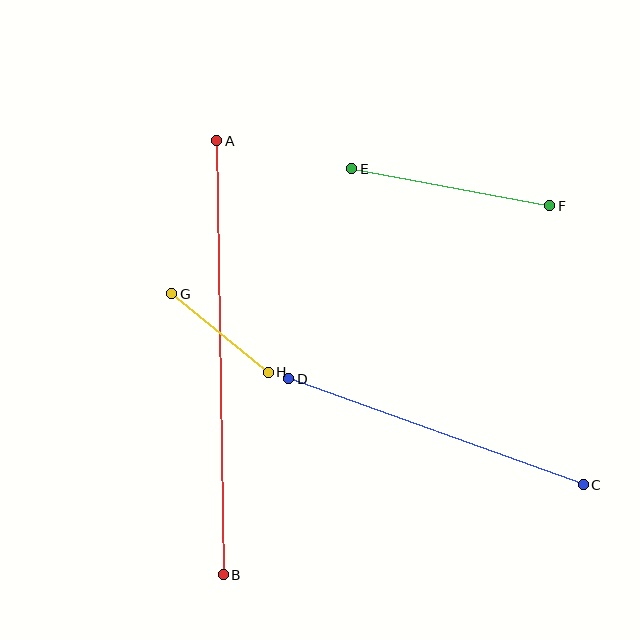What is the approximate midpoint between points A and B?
The midpoint is at approximately (220, 358) pixels.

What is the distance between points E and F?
The distance is approximately 201 pixels.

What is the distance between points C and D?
The distance is approximately 313 pixels.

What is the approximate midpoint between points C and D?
The midpoint is at approximately (436, 432) pixels.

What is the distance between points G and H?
The distance is approximately 124 pixels.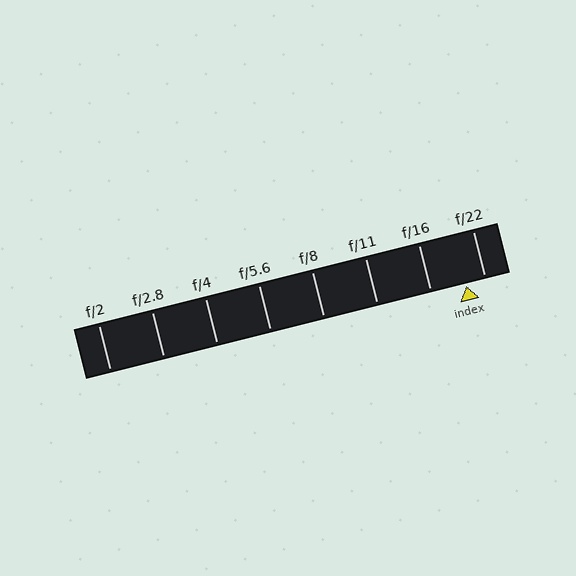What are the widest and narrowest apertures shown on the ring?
The widest aperture shown is f/2 and the narrowest is f/22.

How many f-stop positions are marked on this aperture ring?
There are 8 f-stop positions marked.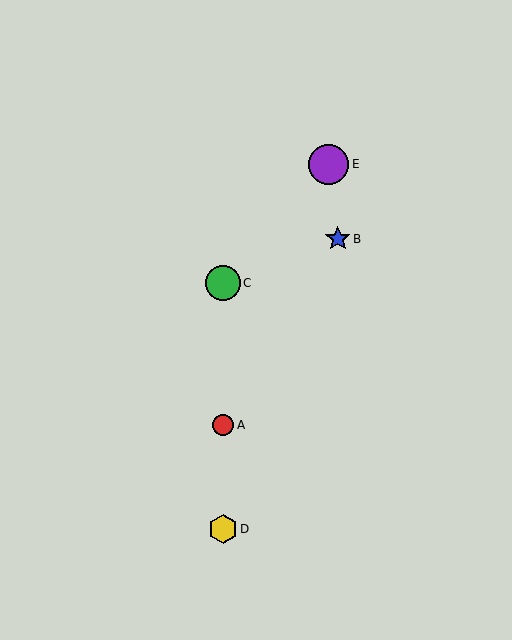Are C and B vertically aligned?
No, C is at x≈223 and B is at x≈338.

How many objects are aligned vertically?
3 objects (A, C, D) are aligned vertically.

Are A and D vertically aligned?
Yes, both are at x≈223.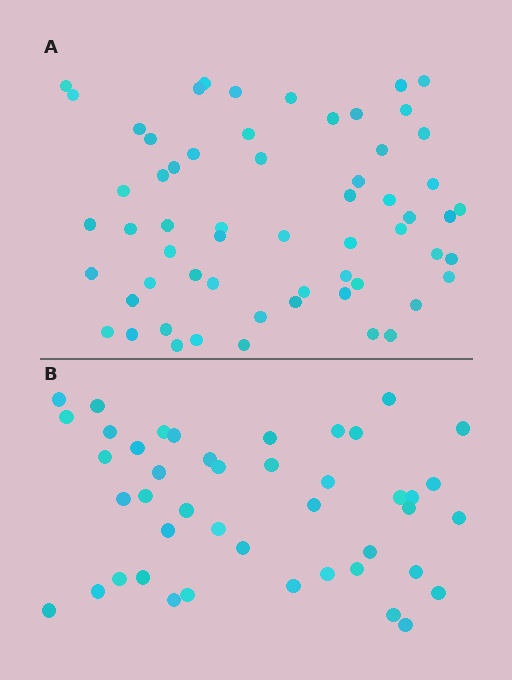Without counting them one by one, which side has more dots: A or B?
Region A (the top region) has more dots.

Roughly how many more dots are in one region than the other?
Region A has approximately 15 more dots than region B.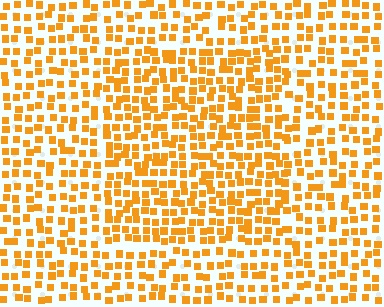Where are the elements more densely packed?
The elements are more densely packed inside the rectangle boundary.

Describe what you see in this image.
The image contains small orange elements arranged at two different densities. A rectangle-shaped region is visible where the elements are more densely packed than the surrounding area.